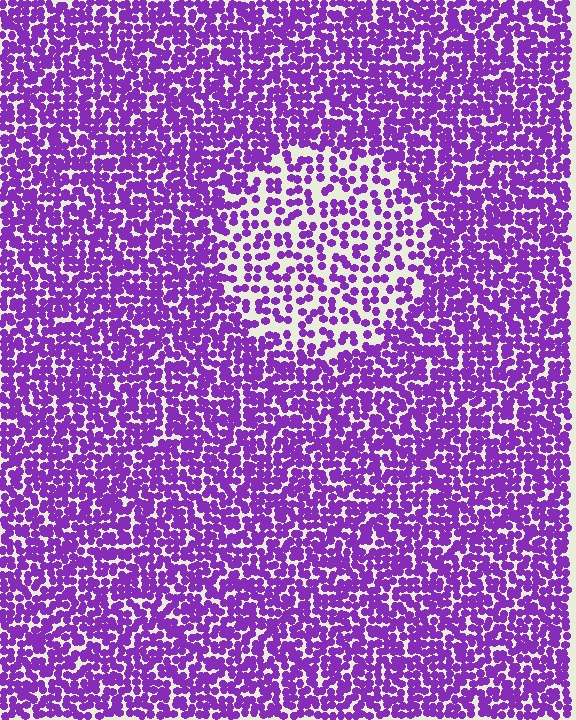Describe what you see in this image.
The image contains small purple elements arranged at two different densities. A circle-shaped region is visible where the elements are less densely packed than the surrounding area.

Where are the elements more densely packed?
The elements are more densely packed outside the circle boundary.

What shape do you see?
I see a circle.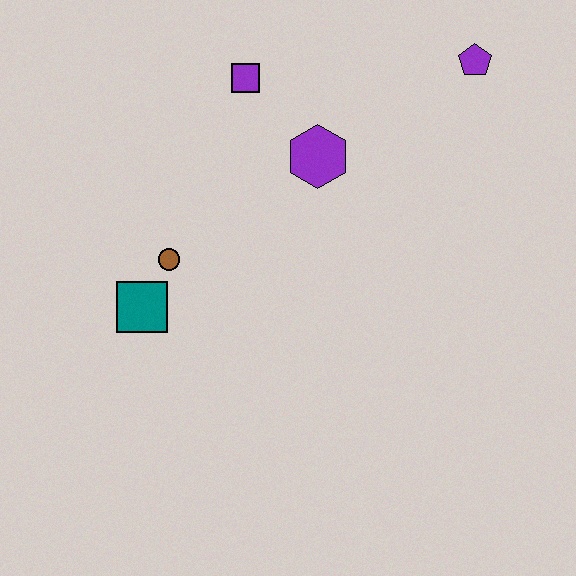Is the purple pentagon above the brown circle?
Yes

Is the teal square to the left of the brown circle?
Yes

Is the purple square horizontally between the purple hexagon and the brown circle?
Yes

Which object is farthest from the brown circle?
The purple pentagon is farthest from the brown circle.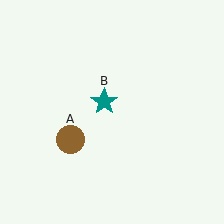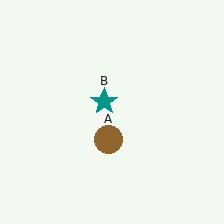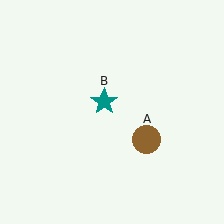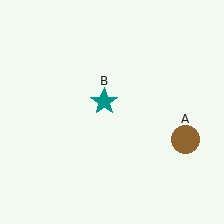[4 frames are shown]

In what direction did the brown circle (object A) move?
The brown circle (object A) moved right.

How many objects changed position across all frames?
1 object changed position: brown circle (object A).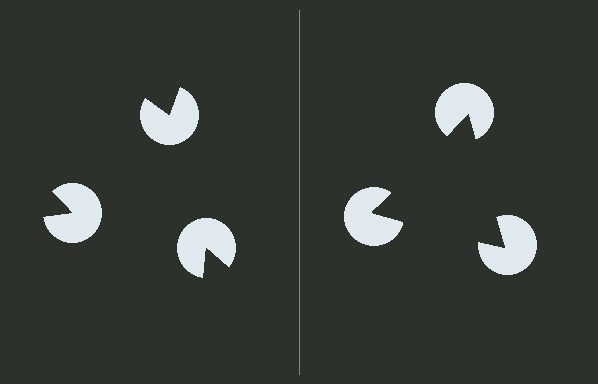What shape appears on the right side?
An illusory triangle.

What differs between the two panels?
The pac-man discs are positioned identically on both sides; only the wedge orientations differ. On the right they align to a triangle; on the left they are misaligned.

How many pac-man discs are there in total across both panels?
6 — 3 on each side.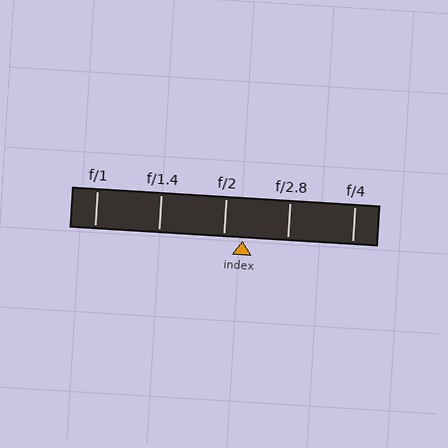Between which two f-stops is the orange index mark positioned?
The index mark is between f/2 and f/2.8.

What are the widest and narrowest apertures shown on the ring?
The widest aperture shown is f/1 and the narrowest is f/4.